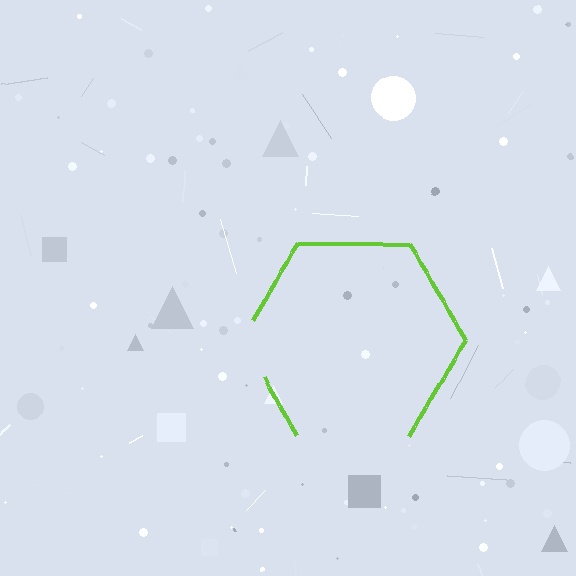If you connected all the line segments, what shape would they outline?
They would outline a hexagon.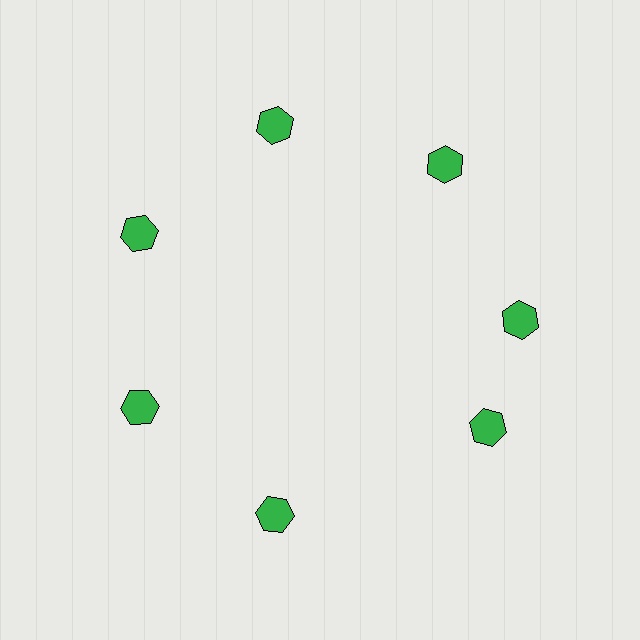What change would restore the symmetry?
The symmetry would be restored by rotating it back into even spacing with its neighbors so that all 7 hexagons sit at equal angles and equal distance from the center.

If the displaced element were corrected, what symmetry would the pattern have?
It would have 7-fold rotational symmetry — the pattern would map onto itself every 51 degrees.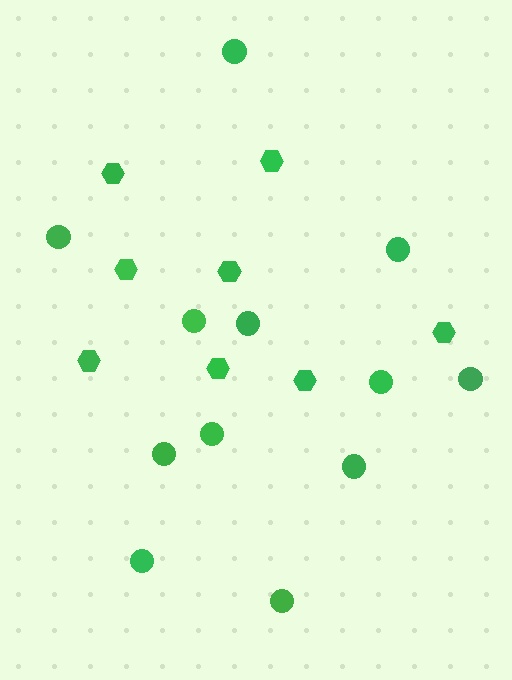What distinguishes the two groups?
There are 2 groups: one group of hexagons (8) and one group of circles (12).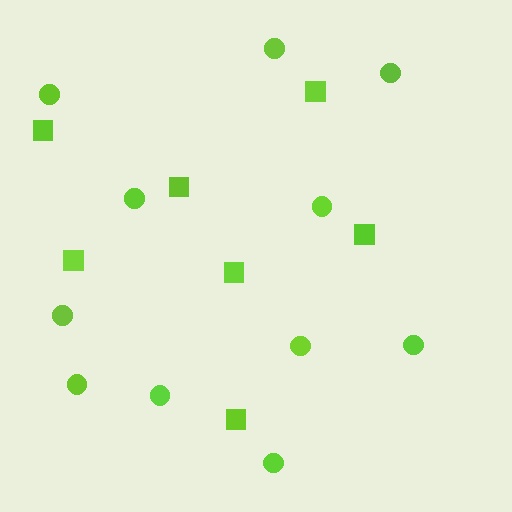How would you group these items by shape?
There are 2 groups: one group of circles (11) and one group of squares (7).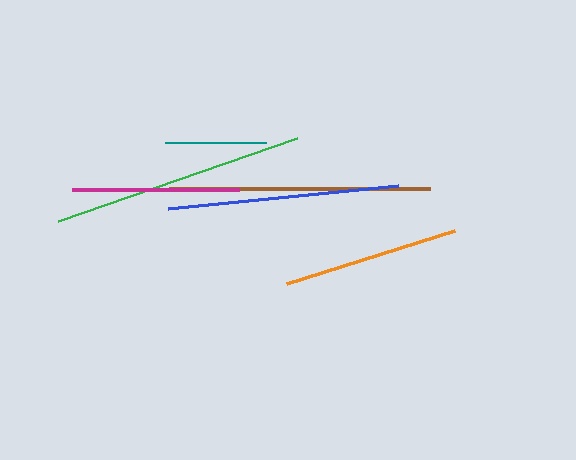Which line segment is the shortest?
The teal line is the shortest at approximately 101 pixels.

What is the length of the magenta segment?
The magenta segment is approximately 167 pixels long.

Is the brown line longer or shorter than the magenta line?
The brown line is longer than the magenta line.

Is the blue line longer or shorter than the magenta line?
The blue line is longer than the magenta line.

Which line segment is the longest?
The brown line is the longest at approximately 261 pixels.